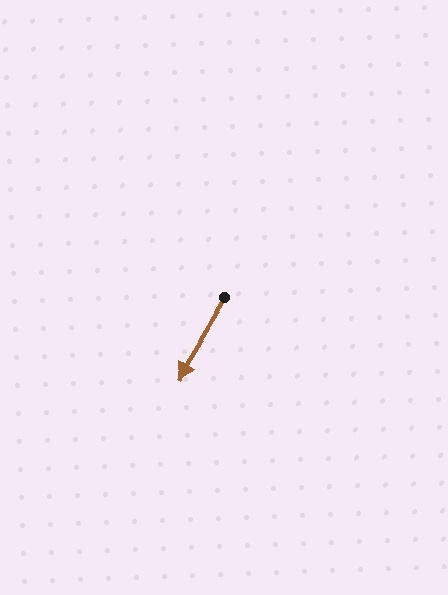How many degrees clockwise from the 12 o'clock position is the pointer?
Approximately 211 degrees.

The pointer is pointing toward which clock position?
Roughly 7 o'clock.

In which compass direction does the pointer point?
Southwest.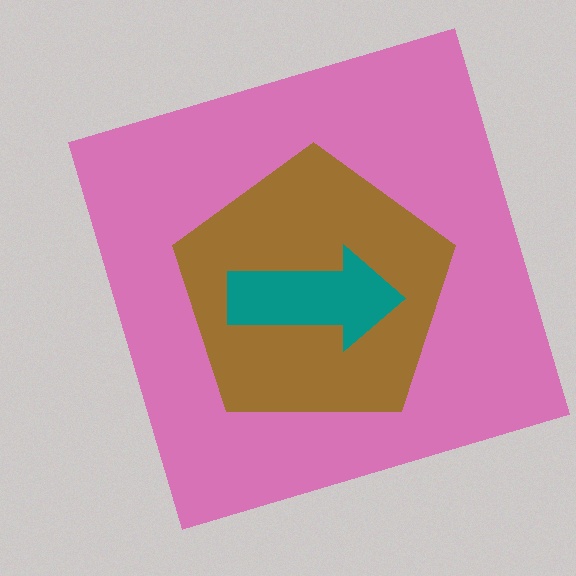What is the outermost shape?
The pink square.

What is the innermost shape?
The teal arrow.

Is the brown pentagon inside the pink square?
Yes.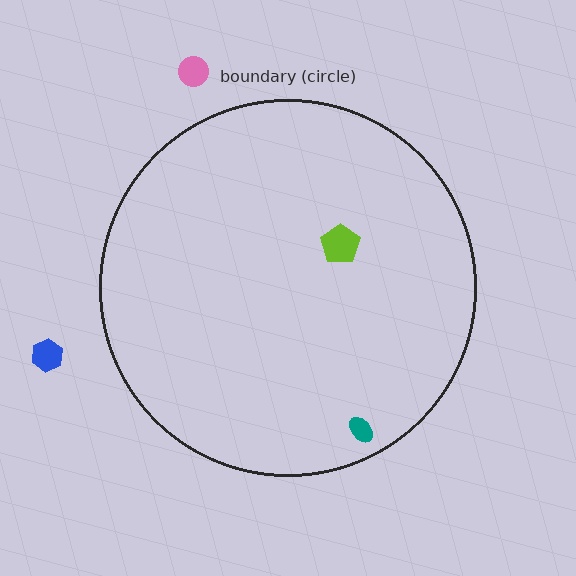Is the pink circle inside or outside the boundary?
Outside.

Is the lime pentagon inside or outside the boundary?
Inside.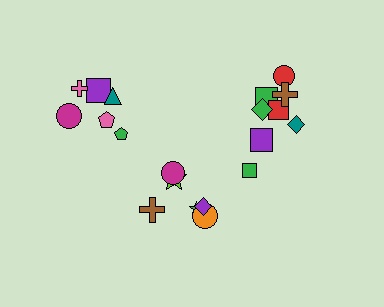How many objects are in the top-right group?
There are 8 objects.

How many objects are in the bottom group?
There are 6 objects.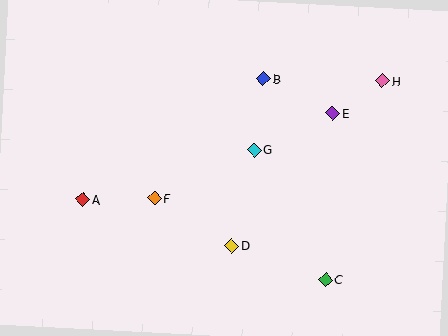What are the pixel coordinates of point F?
Point F is at (155, 198).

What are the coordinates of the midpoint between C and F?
The midpoint between C and F is at (240, 239).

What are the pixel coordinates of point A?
Point A is at (83, 200).